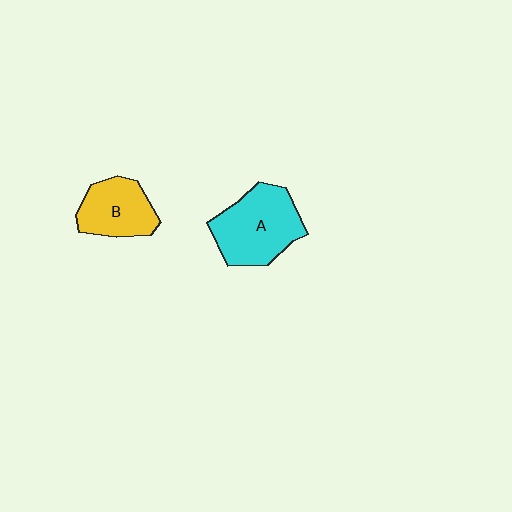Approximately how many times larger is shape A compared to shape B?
Approximately 1.4 times.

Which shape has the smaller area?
Shape B (yellow).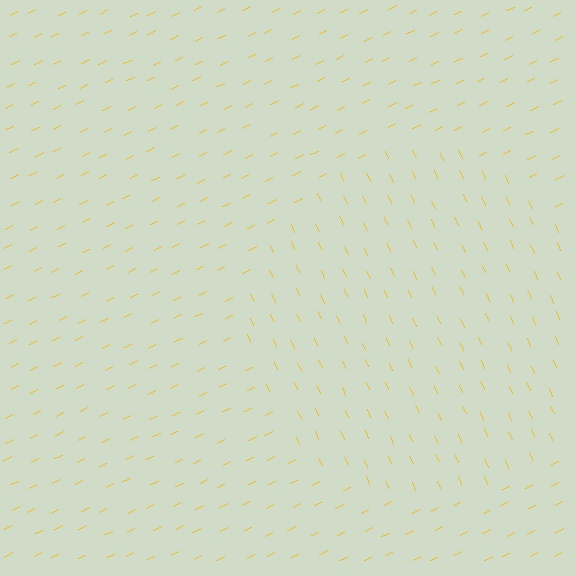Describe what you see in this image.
The image is filled with small yellow line segments. A circle region in the image has lines oriented differently from the surrounding lines, creating a visible texture boundary.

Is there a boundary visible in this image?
Yes, there is a texture boundary formed by a change in line orientation.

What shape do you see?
I see a circle.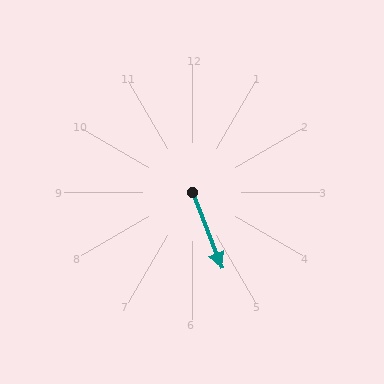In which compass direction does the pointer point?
South.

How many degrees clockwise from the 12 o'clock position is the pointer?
Approximately 158 degrees.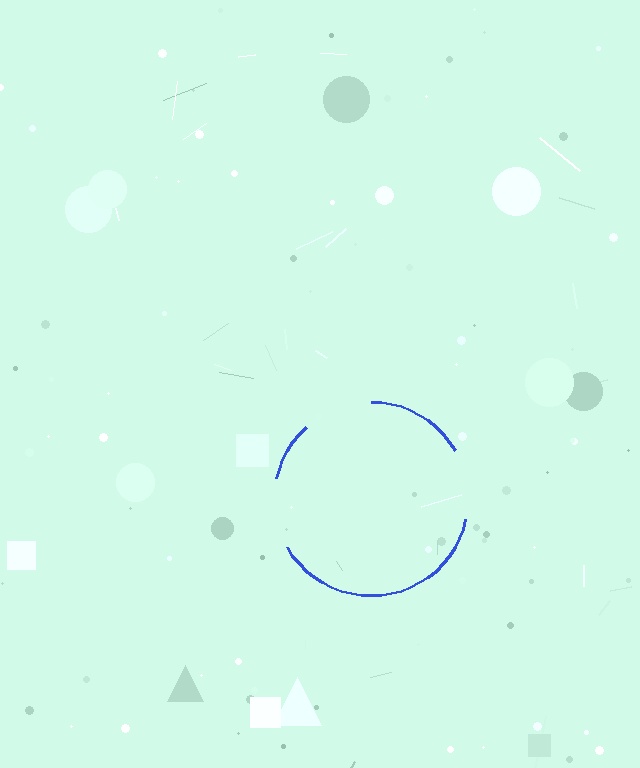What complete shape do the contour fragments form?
The contour fragments form a circle.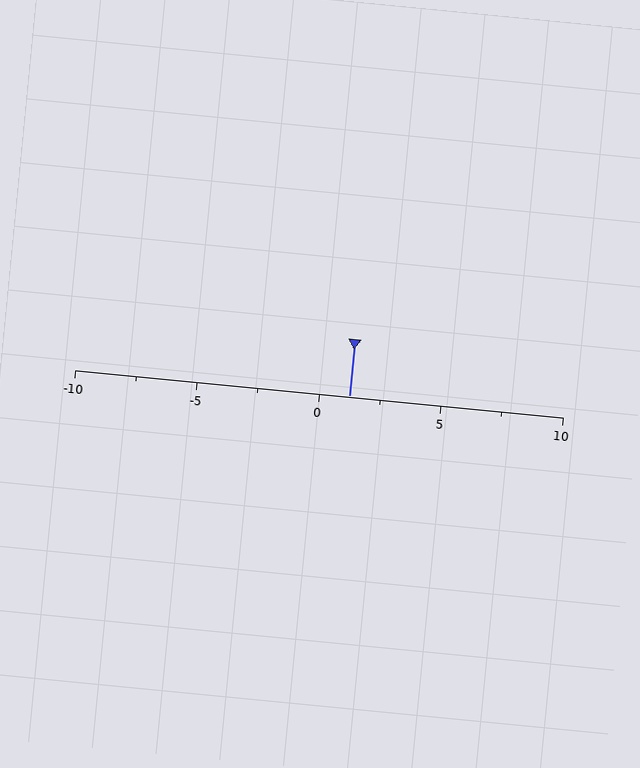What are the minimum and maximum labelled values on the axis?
The axis runs from -10 to 10.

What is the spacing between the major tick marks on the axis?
The major ticks are spaced 5 apart.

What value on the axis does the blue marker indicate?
The marker indicates approximately 1.2.